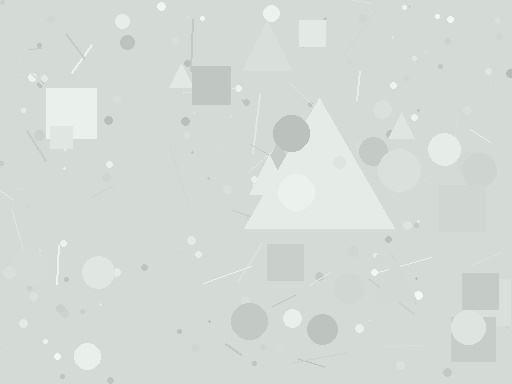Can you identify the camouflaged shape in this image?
The camouflaged shape is a triangle.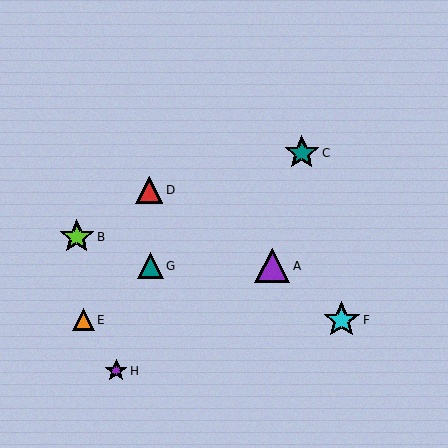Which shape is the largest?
The cyan star (labeled F) is the largest.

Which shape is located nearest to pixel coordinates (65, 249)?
The lime star (labeled B) at (77, 237) is nearest to that location.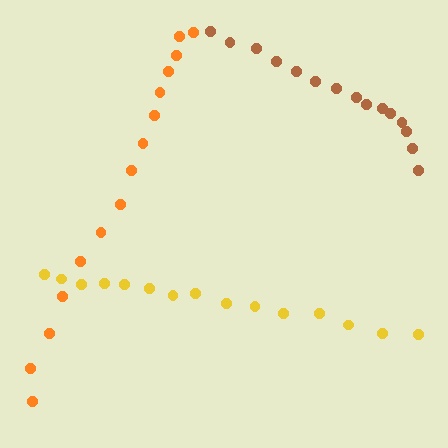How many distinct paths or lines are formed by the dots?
There are 3 distinct paths.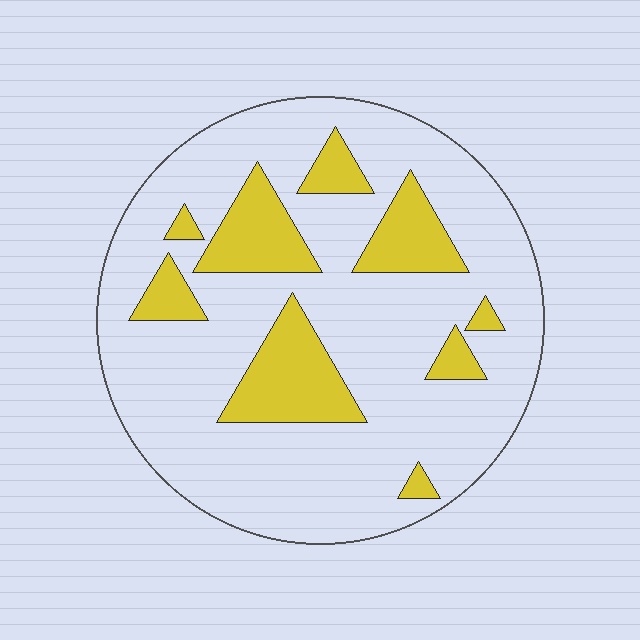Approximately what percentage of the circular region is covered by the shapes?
Approximately 20%.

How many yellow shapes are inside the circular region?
9.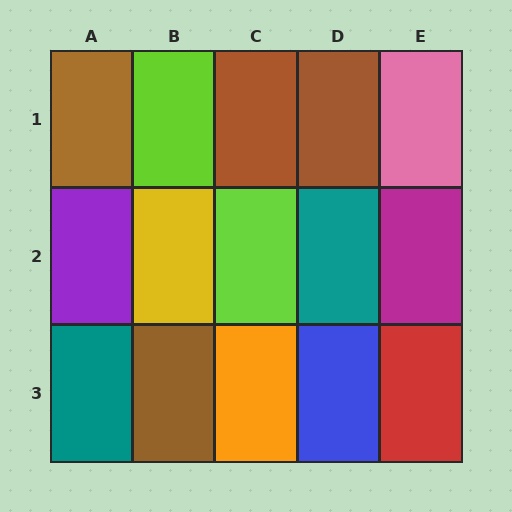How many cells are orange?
1 cell is orange.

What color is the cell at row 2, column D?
Teal.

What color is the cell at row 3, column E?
Red.